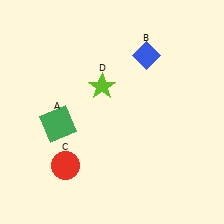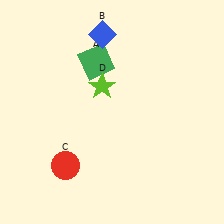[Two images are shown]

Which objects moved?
The objects that moved are: the green square (A), the blue diamond (B).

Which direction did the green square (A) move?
The green square (A) moved up.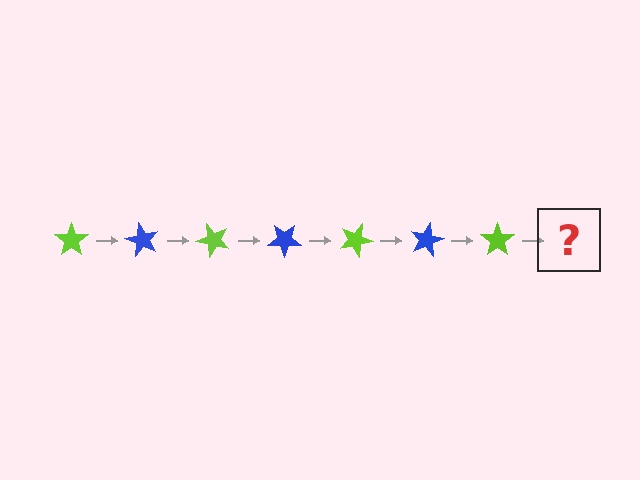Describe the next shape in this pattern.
It should be a blue star, rotated 420 degrees from the start.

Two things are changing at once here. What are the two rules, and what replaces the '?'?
The two rules are that it rotates 60 degrees each step and the color cycles through lime and blue. The '?' should be a blue star, rotated 420 degrees from the start.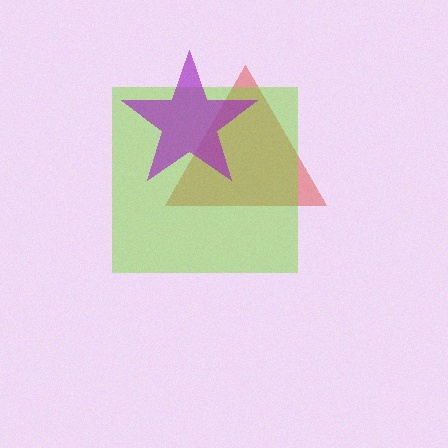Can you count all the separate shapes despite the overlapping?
Yes, there are 3 separate shapes.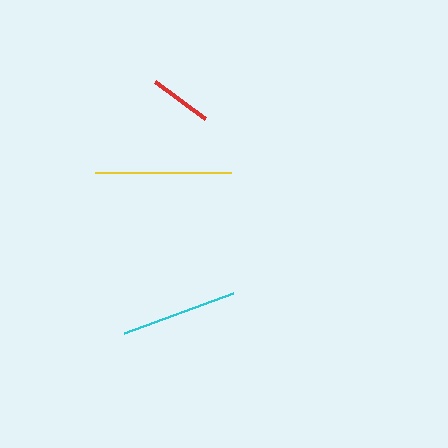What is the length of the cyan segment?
The cyan segment is approximately 116 pixels long.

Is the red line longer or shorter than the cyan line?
The cyan line is longer than the red line.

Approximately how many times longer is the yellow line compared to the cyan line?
The yellow line is approximately 1.2 times the length of the cyan line.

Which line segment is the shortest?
The red line is the shortest at approximately 62 pixels.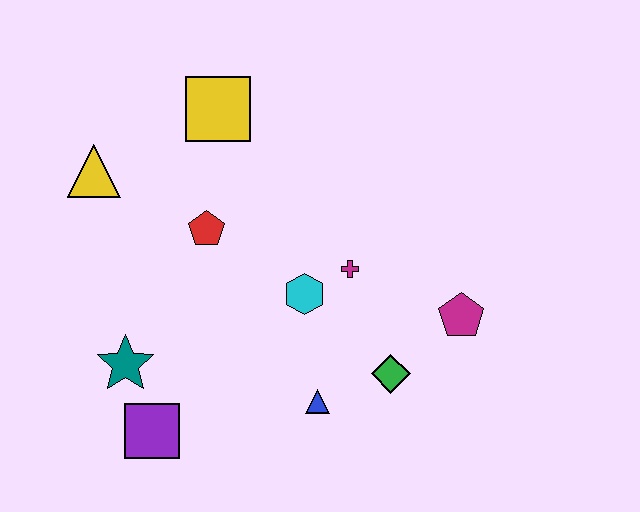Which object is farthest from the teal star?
The magenta pentagon is farthest from the teal star.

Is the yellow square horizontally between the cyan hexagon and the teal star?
Yes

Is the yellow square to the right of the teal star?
Yes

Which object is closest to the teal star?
The purple square is closest to the teal star.